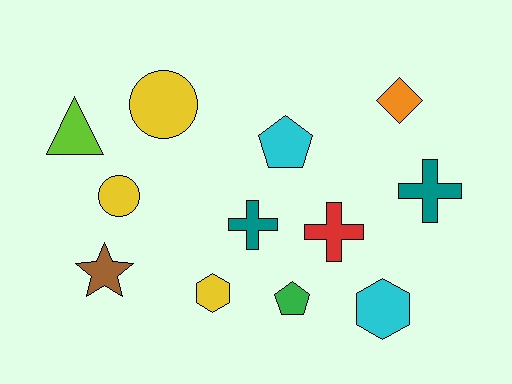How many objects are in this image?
There are 12 objects.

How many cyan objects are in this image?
There are 2 cyan objects.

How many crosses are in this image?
There are 3 crosses.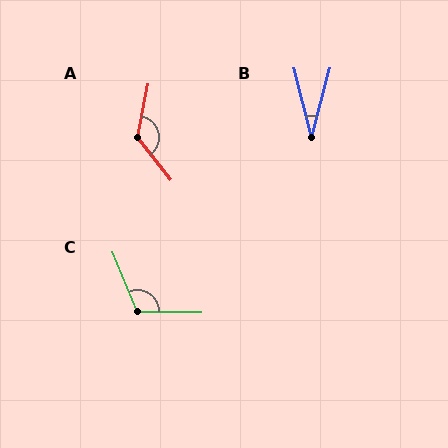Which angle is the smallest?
B, at approximately 29 degrees.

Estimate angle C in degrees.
Approximately 113 degrees.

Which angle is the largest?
A, at approximately 131 degrees.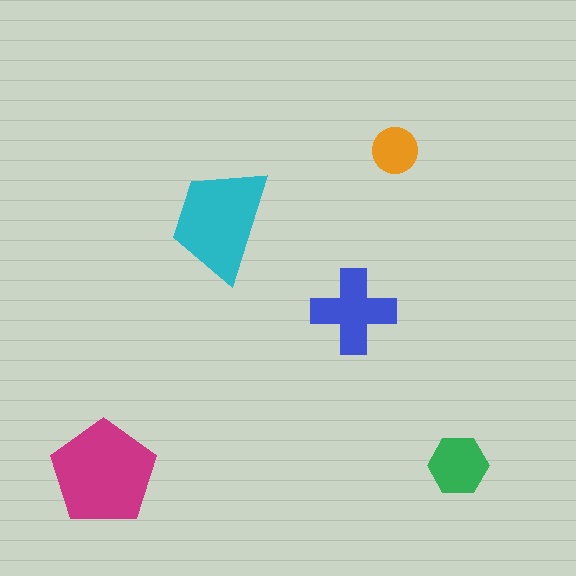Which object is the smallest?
The orange circle.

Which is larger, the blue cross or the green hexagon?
The blue cross.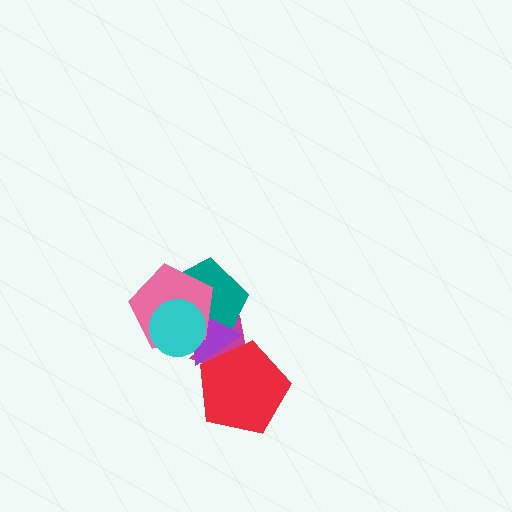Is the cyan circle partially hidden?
No, no other shape covers it.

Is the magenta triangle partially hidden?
Yes, it is partially covered by another shape.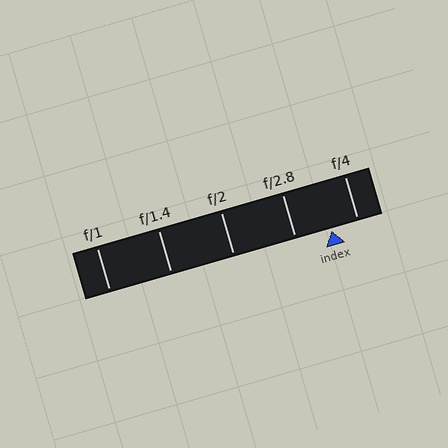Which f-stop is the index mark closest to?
The index mark is closest to f/4.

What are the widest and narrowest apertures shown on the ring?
The widest aperture shown is f/1 and the narrowest is f/4.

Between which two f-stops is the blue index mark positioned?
The index mark is between f/2.8 and f/4.